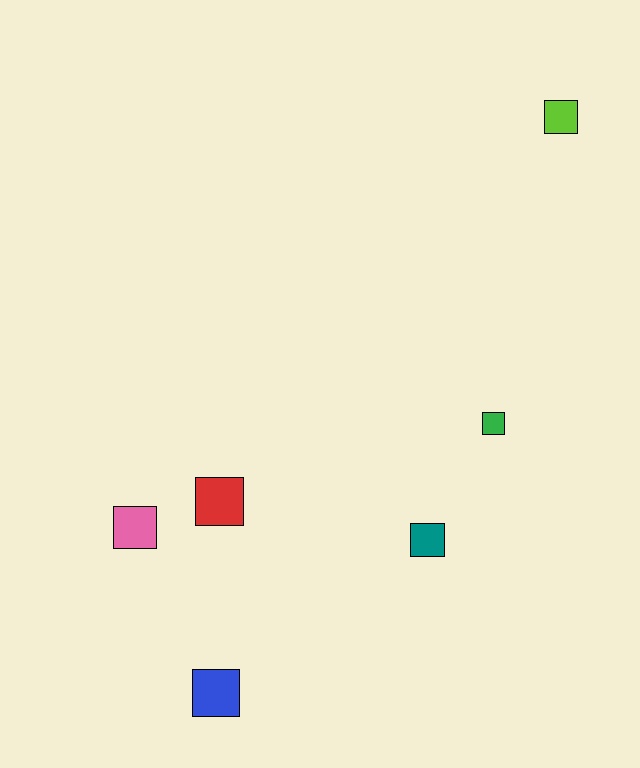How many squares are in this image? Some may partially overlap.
There are 6 squares.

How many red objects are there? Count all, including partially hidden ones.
There is 1 red object.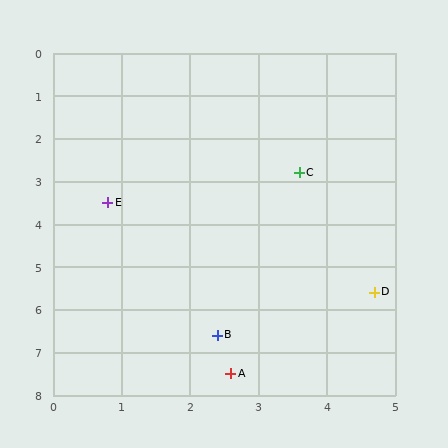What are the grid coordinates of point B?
Point B is at approximately (2.4, 6.6).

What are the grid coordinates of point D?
Point D is at approximately (4.7, 5.6).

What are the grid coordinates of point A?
Point A is at approximately (2.6, 7.5).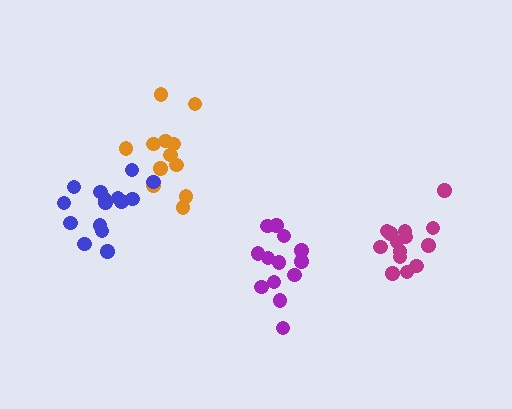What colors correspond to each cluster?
The clusters are colored: orange, magenta, purple, blue.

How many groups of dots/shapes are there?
There are 4 groups.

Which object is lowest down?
The purple cluster is bottommost.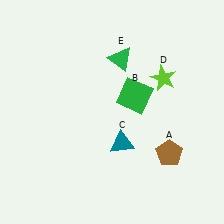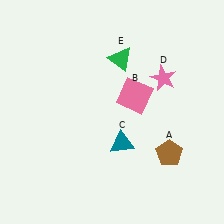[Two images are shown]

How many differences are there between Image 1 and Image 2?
There are 2 differences between the two images.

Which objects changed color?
B changed from green to pink. D changed from lime to pink.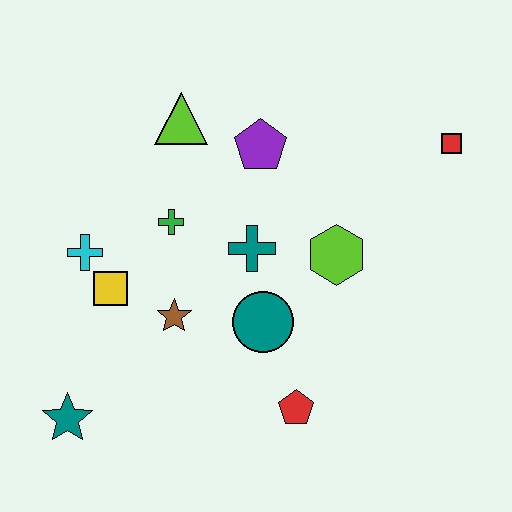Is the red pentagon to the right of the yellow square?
Yes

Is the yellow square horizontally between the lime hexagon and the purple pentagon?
No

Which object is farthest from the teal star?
The red square is farthest from the teal star.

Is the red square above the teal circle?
Yes